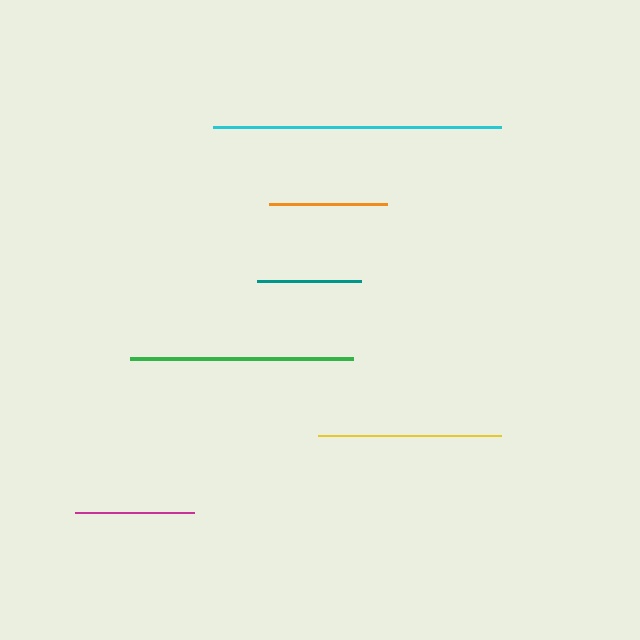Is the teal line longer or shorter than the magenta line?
The magenta line is longer than the teal line.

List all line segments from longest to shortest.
From longest to shortest: cyan, green, yellow, magenta, orange, teal.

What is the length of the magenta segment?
The magenta segment is approximately 119 pixels long.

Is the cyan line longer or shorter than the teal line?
The cyan line is longer than the teal line.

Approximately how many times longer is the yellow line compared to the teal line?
The yellow line is approximately 1.8 times the length of the teal line.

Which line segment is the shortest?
The teal line is the shortest at approximately 105 pixels.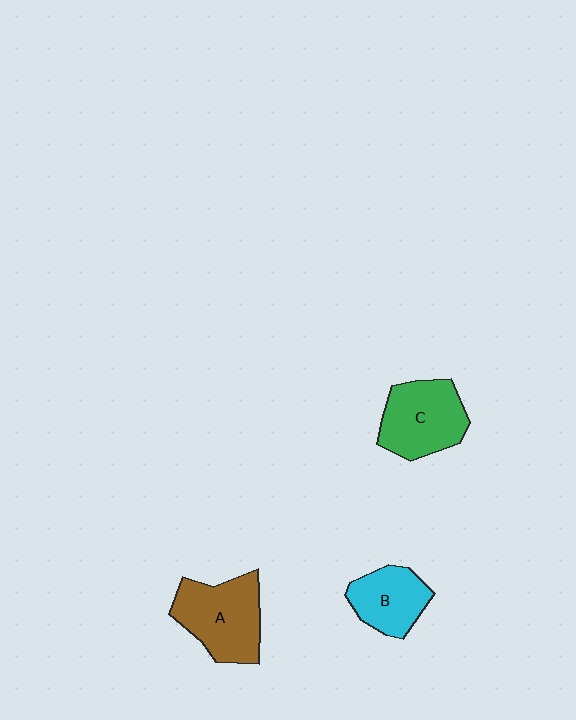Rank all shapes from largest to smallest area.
From largest to smallest: A (brown), C (green), B (cyan).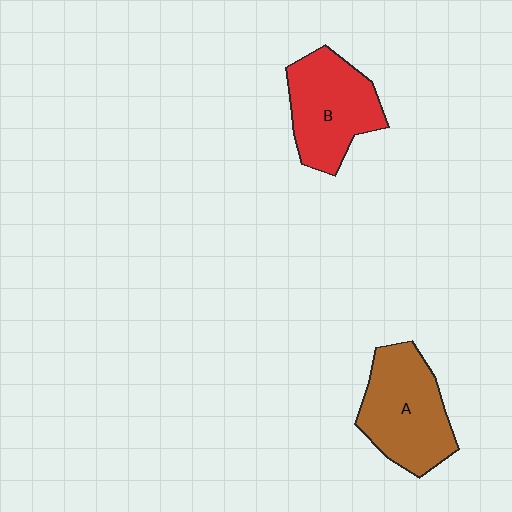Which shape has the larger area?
Shape A (brown).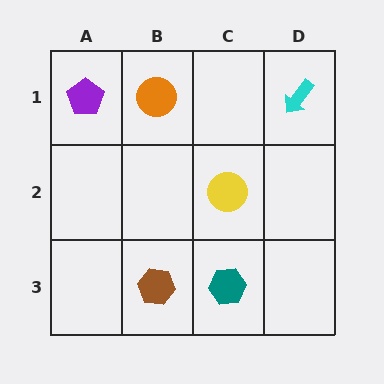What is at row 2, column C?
A yellow circle.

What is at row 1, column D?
A cyan arrow.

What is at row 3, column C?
A teal hexagon.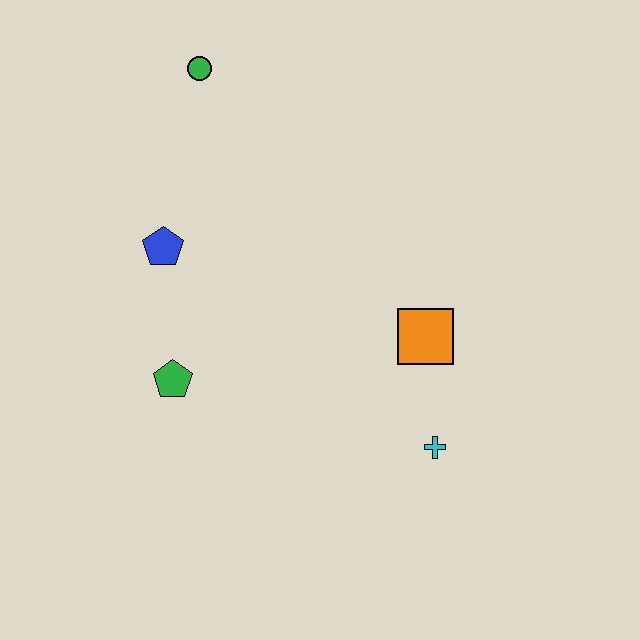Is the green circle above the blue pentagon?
Yes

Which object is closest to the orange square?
The cyan cross is closest to the orange square.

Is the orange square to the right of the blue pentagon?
Yes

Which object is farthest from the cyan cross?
The green circle is farthest from the cyan cross.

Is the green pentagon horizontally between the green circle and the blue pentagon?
Yes